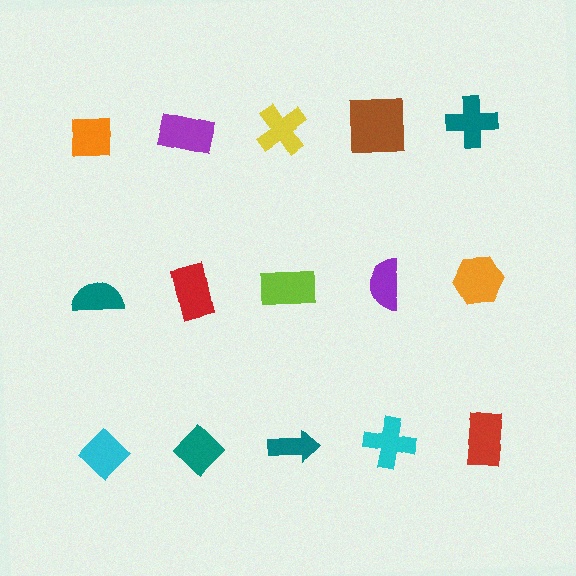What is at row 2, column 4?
A purple semicircle.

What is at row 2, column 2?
A red rectangle.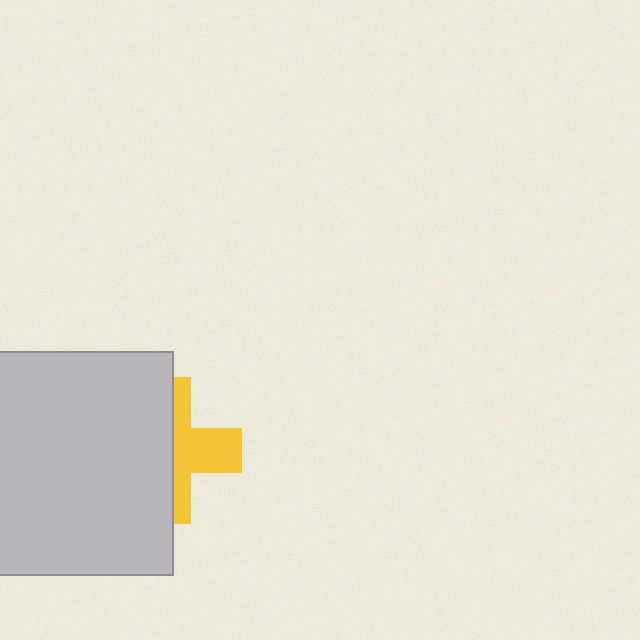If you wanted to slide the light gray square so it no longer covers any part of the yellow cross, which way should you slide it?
Slide it left — that is the most direct way to separate the two shapes.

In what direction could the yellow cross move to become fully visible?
The yellow cross could move right. That would shift it out from behind the light gray square entirely.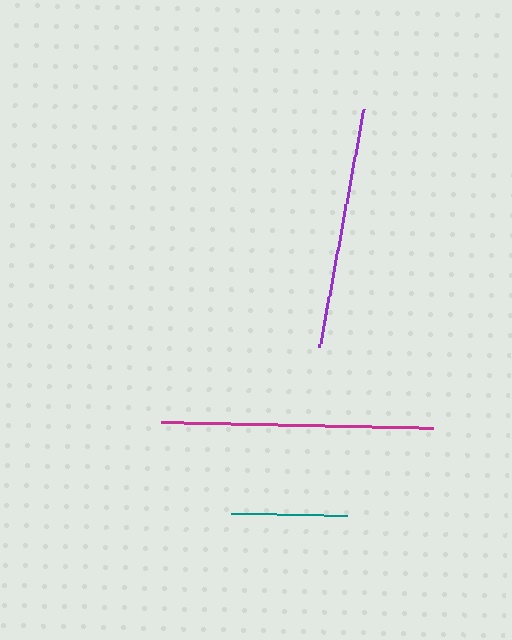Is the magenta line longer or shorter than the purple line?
The magenta line is longer than the purple line.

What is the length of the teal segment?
The teal segment is approximately 116 pixels long.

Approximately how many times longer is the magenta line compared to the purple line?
The magenta line is approximately 1.1 times the length of the purple line.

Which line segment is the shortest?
The teal line is the shortest at approximately 116 pixels.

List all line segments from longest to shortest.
From longest to shortest: magenta, purple, teal.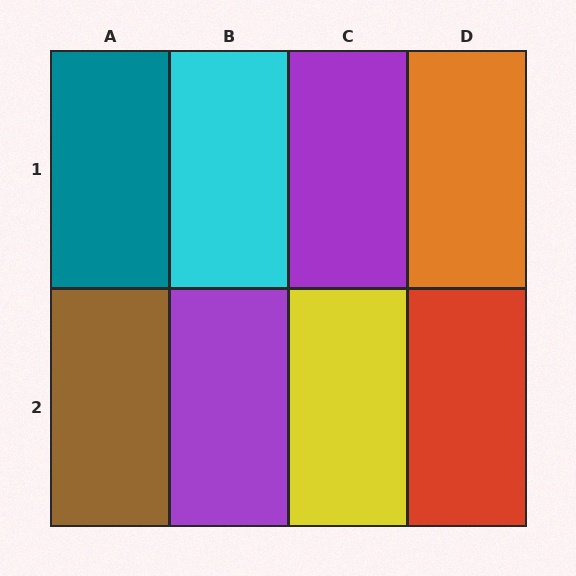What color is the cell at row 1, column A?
Teal.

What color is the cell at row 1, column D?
Orange.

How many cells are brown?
1 cell is brown.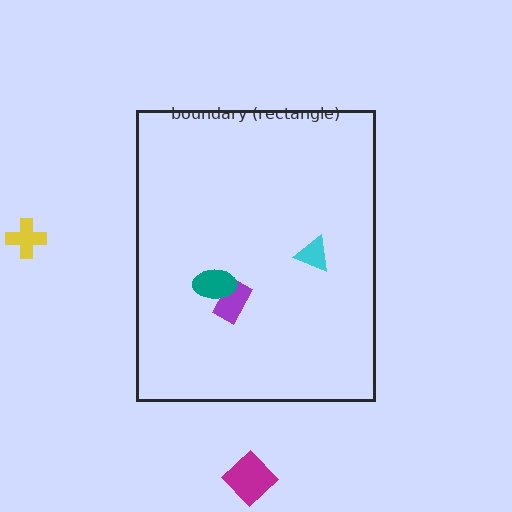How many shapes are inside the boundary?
3 inside, 2 outside.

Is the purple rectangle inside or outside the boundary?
Inside.